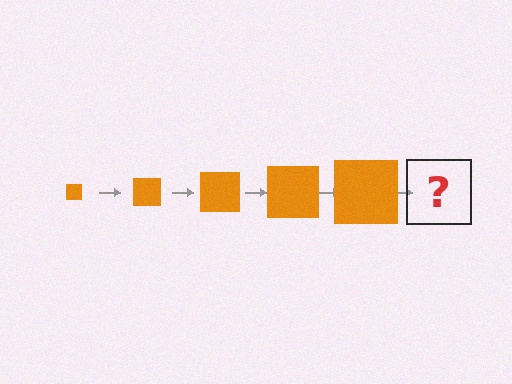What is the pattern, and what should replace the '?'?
The pattern is that the square gets progressively larger each step. The '?' should be an orange square, larger than the previous one.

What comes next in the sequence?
The next element should be an orange square, larger than the previous one.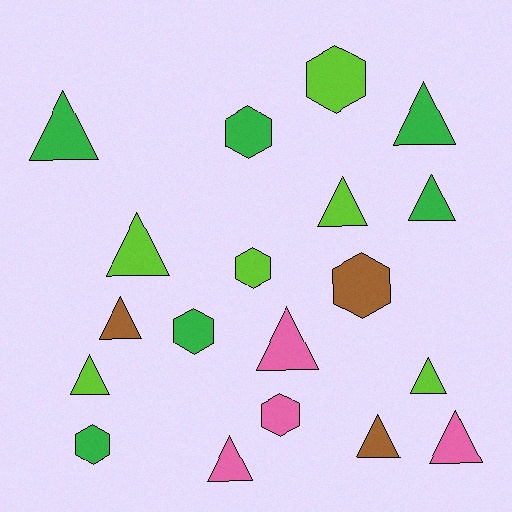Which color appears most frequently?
Lime, with 6 objects.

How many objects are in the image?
There are 19 objects.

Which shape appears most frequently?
Triangle, with 12 objects.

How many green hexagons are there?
There are 3 green hexagons.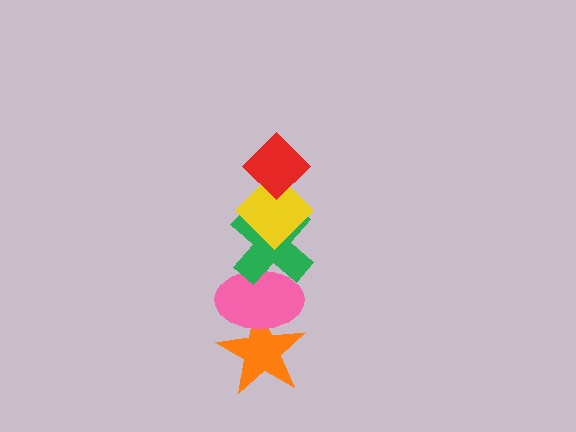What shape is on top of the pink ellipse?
The green cross is on top of the pink ellipse.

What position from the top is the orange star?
The orange star is 5th from the top.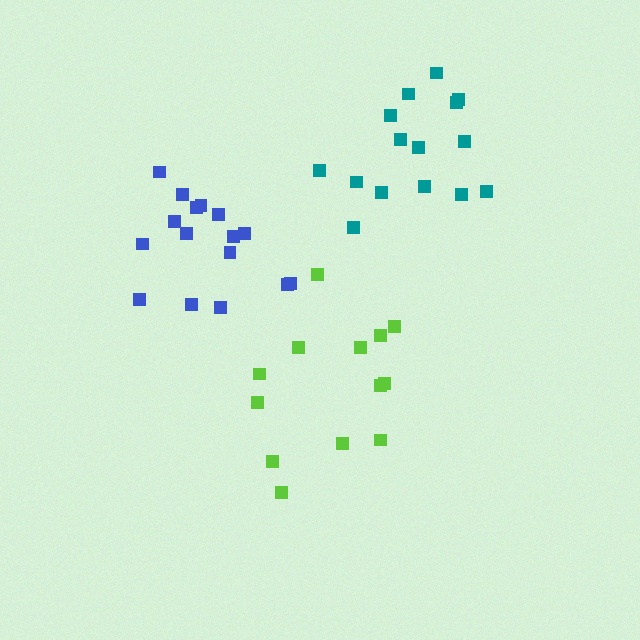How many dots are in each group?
Group 1: 15 dots, Group 2: 13 dots, Group 3: 16 dots (44 total).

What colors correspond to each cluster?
The clusters are colored: teal, lime, blue.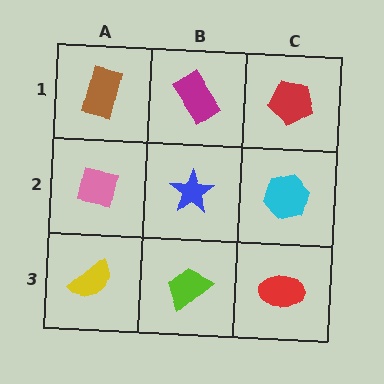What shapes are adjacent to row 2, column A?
A brown rectangle (row 1, column A), a yellow semicircle (row 3, column A), a blue star (row 2, column B).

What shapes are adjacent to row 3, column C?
A cyan hexagon (row 2, column C), a lime trapezoid (row 3, column B).